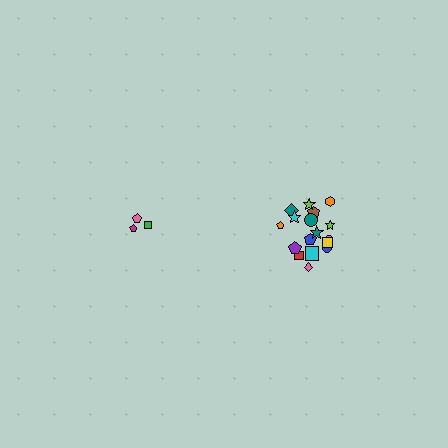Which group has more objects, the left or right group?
The right group.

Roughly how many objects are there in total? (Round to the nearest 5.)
Roughly 20 objects in total.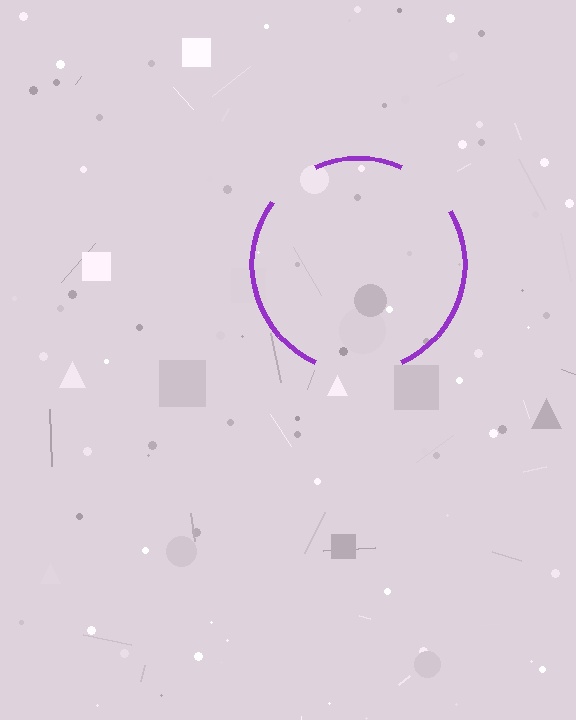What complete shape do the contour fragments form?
The contour fragments form a circle.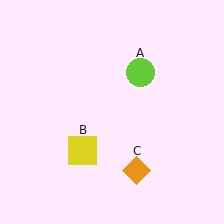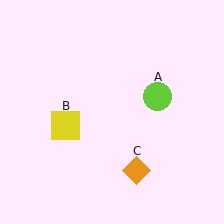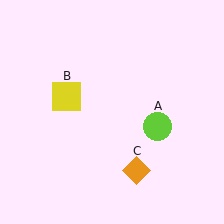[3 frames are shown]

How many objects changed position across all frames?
2 objects changed position: lime circle (object A), yellow square (object B).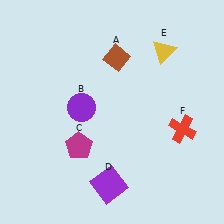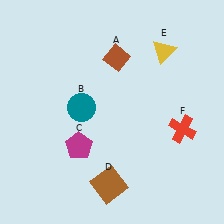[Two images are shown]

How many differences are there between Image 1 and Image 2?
There are 2 differences between the two images.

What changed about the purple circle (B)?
In Image 1, B is purple. In Image 2, it changed to teal.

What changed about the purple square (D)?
In Image 1, D is purple. In Image 2, it changed to brown.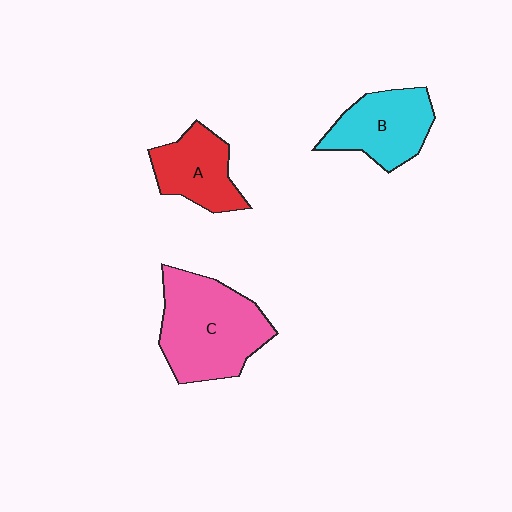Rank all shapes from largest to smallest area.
From largest to smallest: C (pink), B (cyan), A (red).